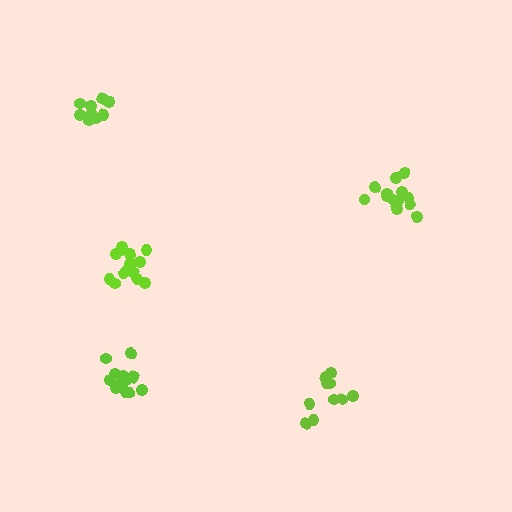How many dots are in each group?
Group 1: 14 dots, Group 2: 13 dots, Group 3: 10 dots, Group 4: 14 dots, Group 5: 10 dots (61 total).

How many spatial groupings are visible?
There are 5 spatial groupings.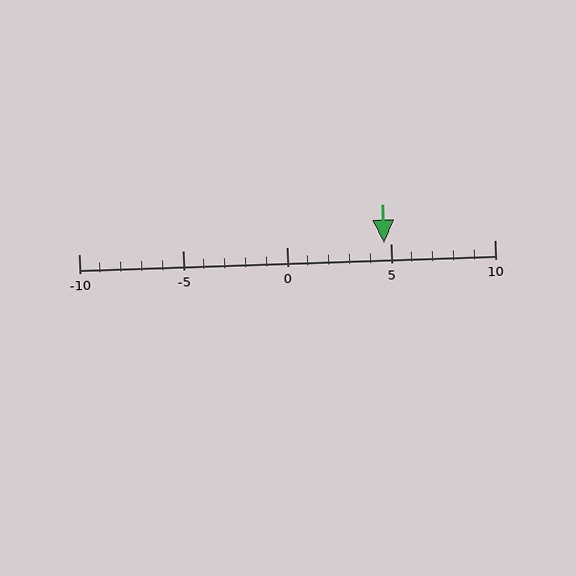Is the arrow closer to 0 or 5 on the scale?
The arrow is closer to 5.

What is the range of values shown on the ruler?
The ruler shows values from -10 to 10.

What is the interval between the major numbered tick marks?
The major tick marks are spaced 5 units apart.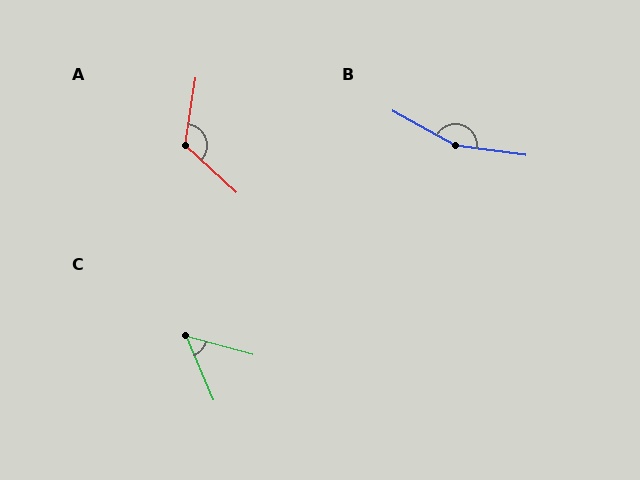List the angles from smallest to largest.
C (51°), A (124°), B (159°).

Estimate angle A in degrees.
Approximately 124 degrees.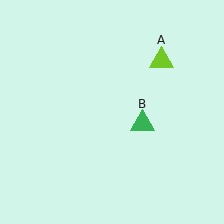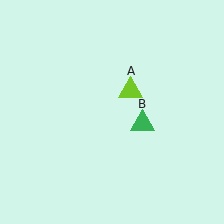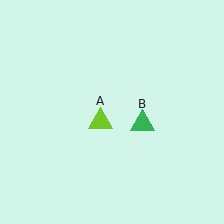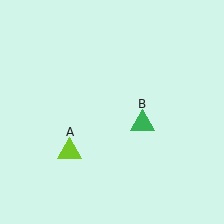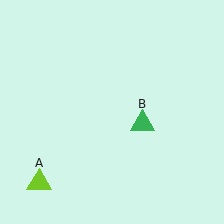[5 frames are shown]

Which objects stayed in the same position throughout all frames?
Green triangle (object B) remained stationary.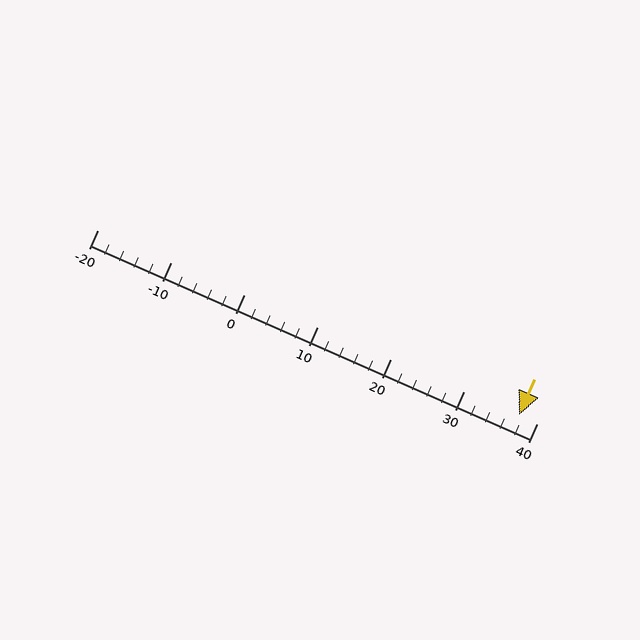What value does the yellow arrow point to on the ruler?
The yellow arrow points to approximately 38.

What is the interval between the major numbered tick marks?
The major tick marks are spaced 10 units apart.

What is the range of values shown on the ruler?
The ruler shows values from -20 to 40.